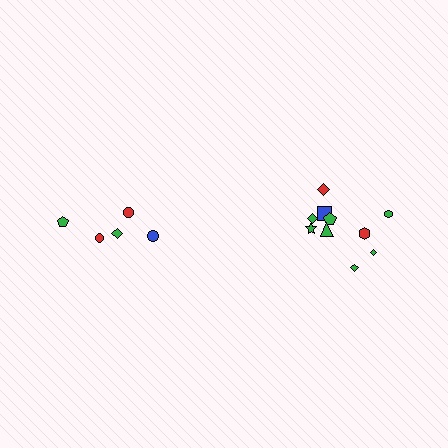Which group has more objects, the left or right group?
The right group.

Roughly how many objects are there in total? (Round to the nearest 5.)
Roughly 15 objects in total.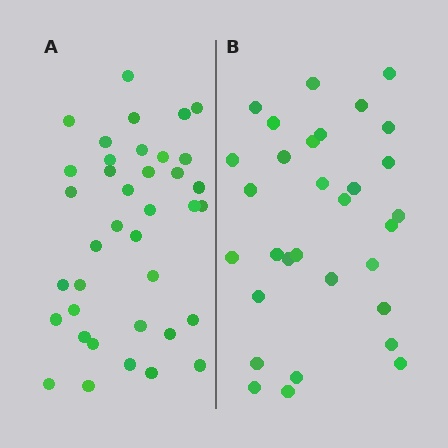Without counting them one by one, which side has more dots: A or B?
Region A (the left region) has more dots.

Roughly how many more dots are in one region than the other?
Region A has roughly 8 or so more dots than region B.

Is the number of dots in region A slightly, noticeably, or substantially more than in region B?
Region A has only slightly more — the two regions are fairly close. The ratio is roughly 1.2 to 1.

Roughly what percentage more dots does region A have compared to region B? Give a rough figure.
About 25% more.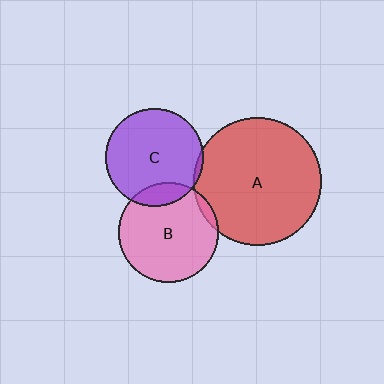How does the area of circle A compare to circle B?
Approximately 1.6 times.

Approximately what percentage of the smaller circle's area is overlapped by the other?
Approximately 5%.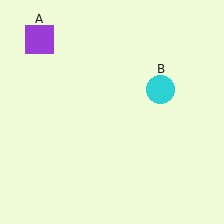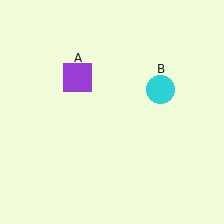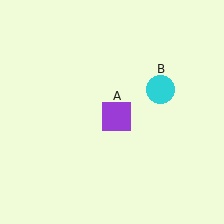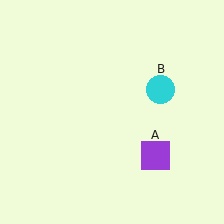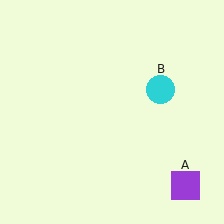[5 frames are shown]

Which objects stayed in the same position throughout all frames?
Cyan circle (object B) remained stationary.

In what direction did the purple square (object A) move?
The purple square (object A) moved down and to the right.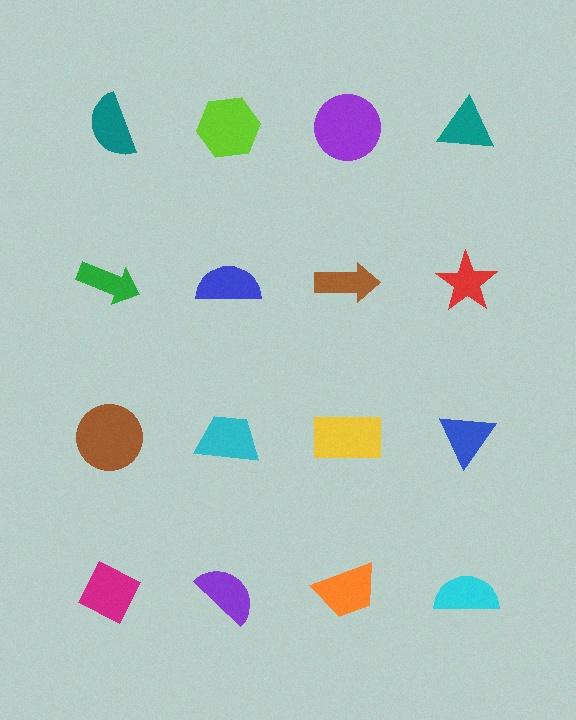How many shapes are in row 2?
4 shapes.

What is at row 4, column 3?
An orange trapezoid.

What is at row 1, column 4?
A teal triangle.